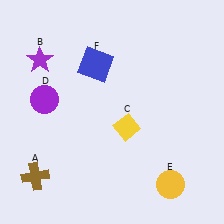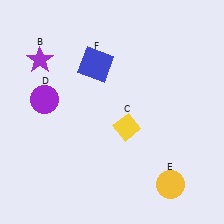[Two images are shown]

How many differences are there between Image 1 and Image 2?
There is 1 difference between the two images.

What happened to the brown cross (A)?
The brown cross (A) was removed in Image 2. It was in the bottom-left area of Image 1.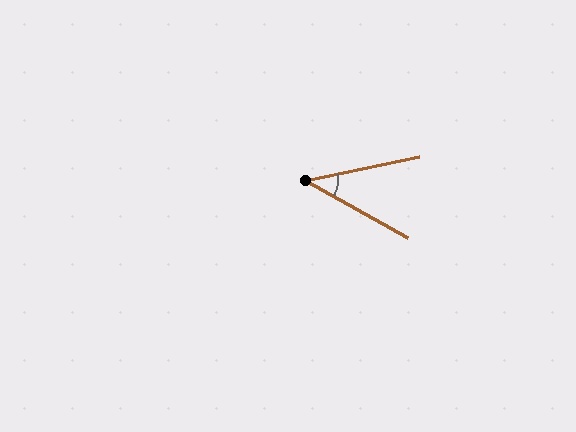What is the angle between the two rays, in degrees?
Approximately 41 degrees.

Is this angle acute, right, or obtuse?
It is acute.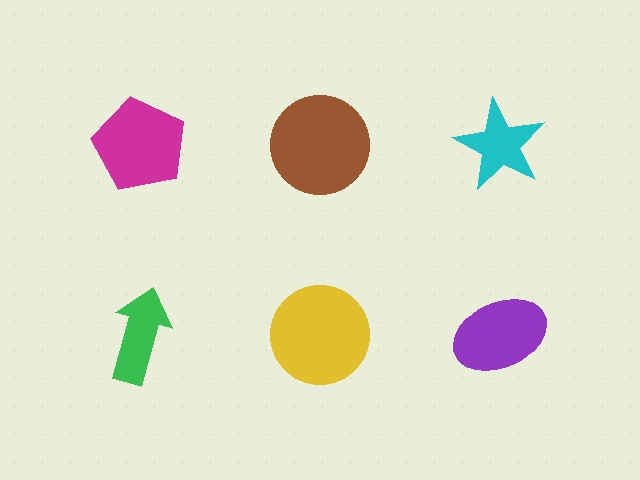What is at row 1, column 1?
A magenta pentagon.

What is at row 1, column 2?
A brown circle.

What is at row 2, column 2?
A yellow circle.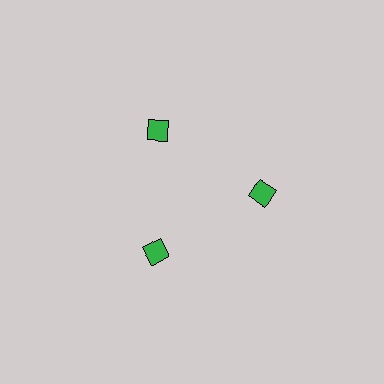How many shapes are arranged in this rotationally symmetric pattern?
There are 3 shapes, arranged in 3 groups of 1.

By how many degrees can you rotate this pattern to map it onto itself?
The pattern maps onto itself every 120 degrees of rotation.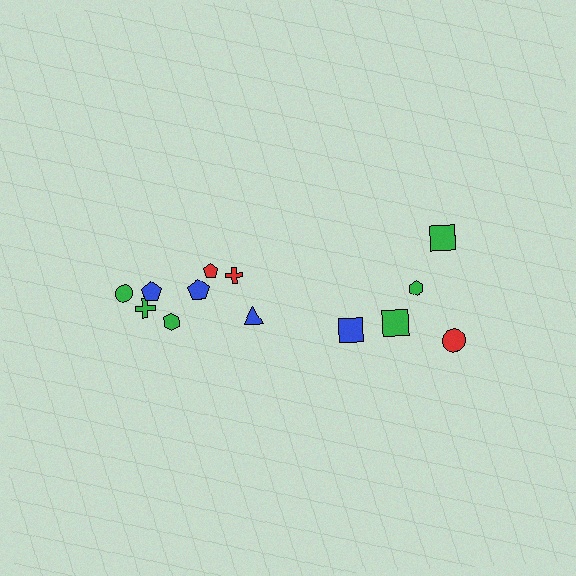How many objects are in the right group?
There are 5 objects.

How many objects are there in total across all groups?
There are 13 objects.